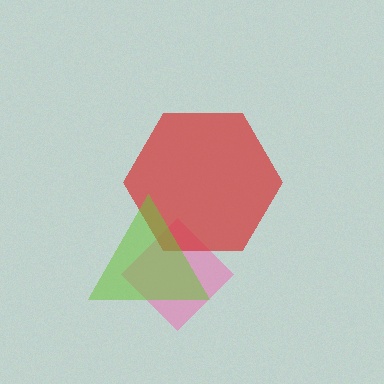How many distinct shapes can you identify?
There are 3 distinct shapes: a pink diamond, a red hexagon, a lime triangle.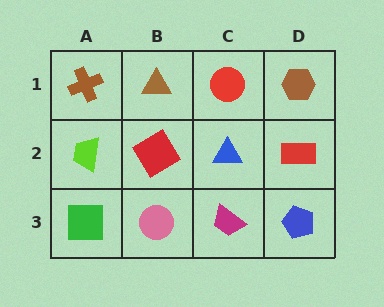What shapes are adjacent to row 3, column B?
A red diamond (row 2, column B), a green square (row 3, column A), a magenta trapezoid (row 3, column C).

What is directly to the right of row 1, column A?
A brown triangle.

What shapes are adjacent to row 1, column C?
A blue triangle (row 2, column C), a brown triangle (row 1, column B), a brown hexagon (row 1, column D).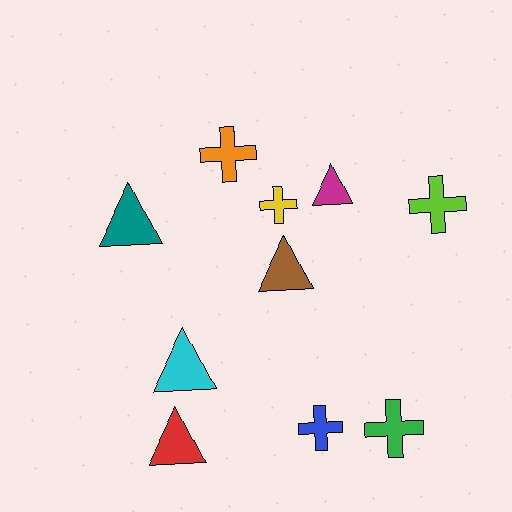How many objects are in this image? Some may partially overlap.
There are 10 objects.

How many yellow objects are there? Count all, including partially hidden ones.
There is 1 yellow object.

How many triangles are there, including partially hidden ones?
There are 5 triangles.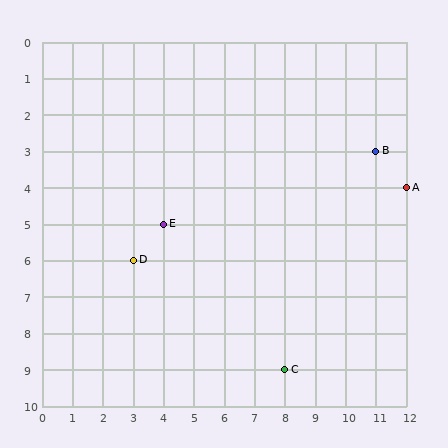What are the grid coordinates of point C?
Point C is at grid coordinates (8, 9).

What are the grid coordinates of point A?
Point A is at grid coordinates (12, 4).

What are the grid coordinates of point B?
Point B is at grid coordinates (11, 3).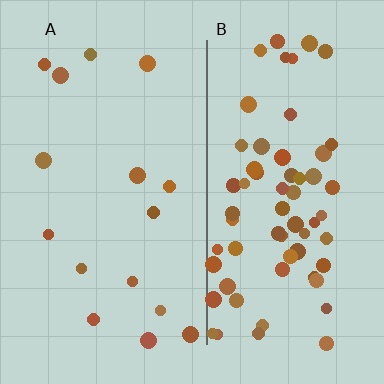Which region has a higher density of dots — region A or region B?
B (the right).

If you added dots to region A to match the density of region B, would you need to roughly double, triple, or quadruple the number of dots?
Approximately quadruple.